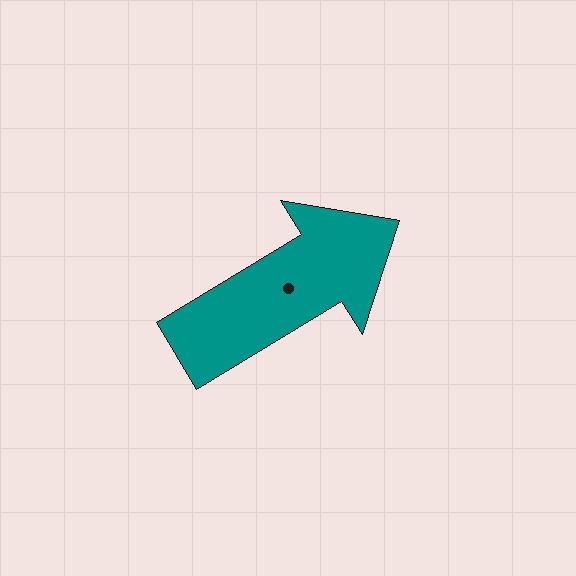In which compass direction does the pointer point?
Northeast.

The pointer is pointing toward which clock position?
Roughly 2 o'clock.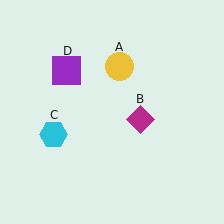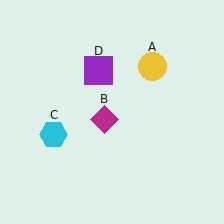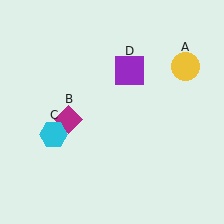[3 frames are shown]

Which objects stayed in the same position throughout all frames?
Cyan hexagon (object C) remained stationary.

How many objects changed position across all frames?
3 objects changed position: yellow circle (object A), magenta diamond (object B), purple square (object D).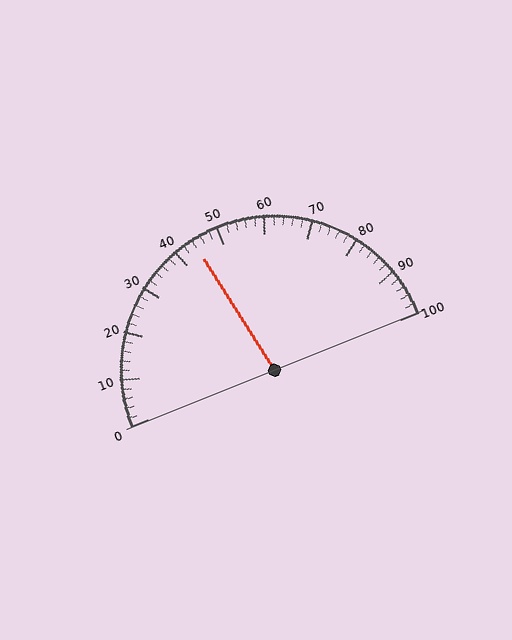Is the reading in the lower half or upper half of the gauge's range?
The reading is in the lower half of the range (0 to 100).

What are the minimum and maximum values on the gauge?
The gauge ranges from 0 to 100.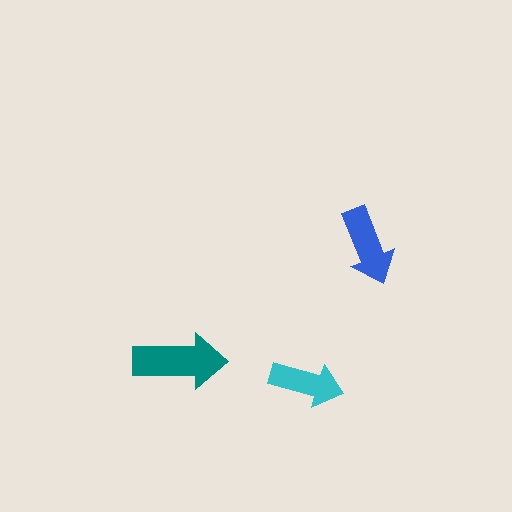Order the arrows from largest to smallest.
the teal one, the blue one, the cyan one.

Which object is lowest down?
The cyan arrow is bottommost.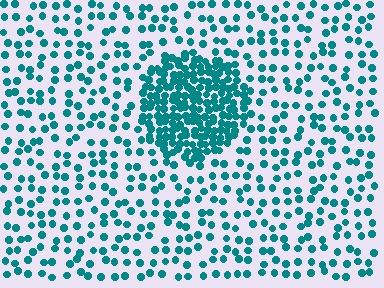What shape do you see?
I see a circle.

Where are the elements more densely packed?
The elements are more densely packed inside the circle boundary.